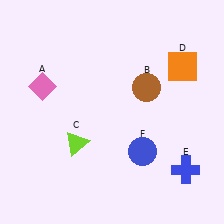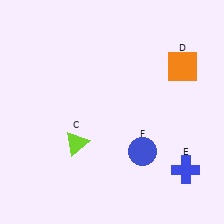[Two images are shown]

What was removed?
The brown circle (B), the pink diamond (A) were removed in Image 2.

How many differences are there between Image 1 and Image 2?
There are 2 differences between the two images.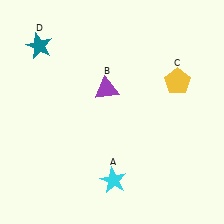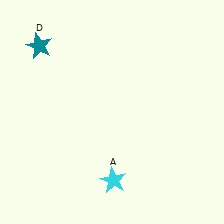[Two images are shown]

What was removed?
The yellow pentagon (C), the purple triangle (B) were removed in Image 2.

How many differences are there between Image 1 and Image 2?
There are 2 differences between the two images.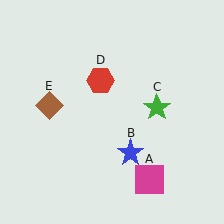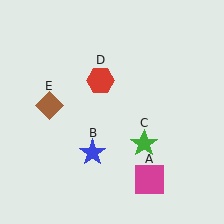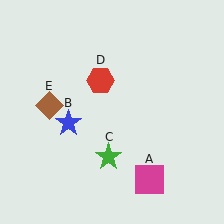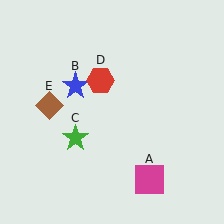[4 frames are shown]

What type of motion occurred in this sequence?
The blue star (object B), green star (object C) rotated clockwise around the center of the scene.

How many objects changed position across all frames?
2 objects changed position: blue star (object B), green star (object C).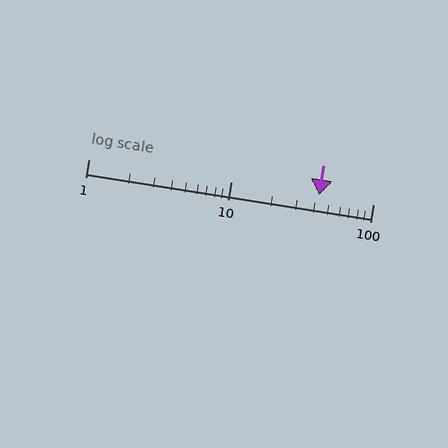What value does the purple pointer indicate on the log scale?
The pointer indicates approximately 42.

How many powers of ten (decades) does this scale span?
The scale spans 2 decades, from 1 to 100.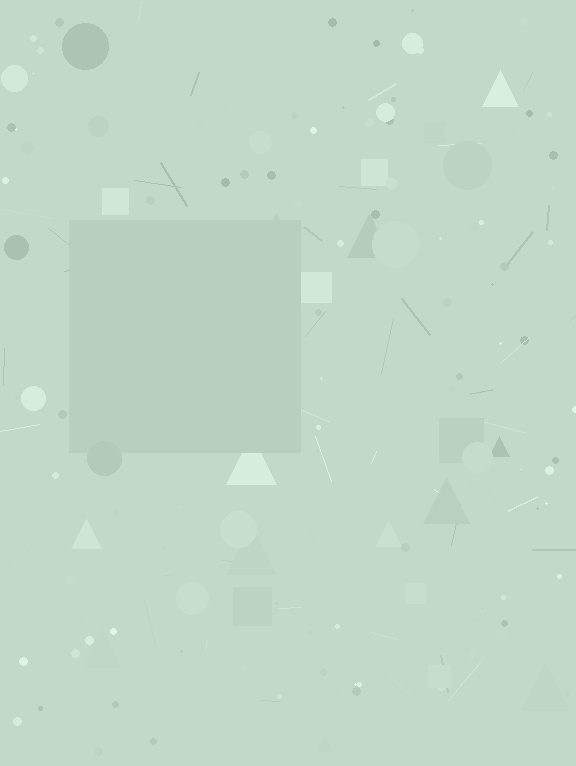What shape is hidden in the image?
A square is hidden in the image.